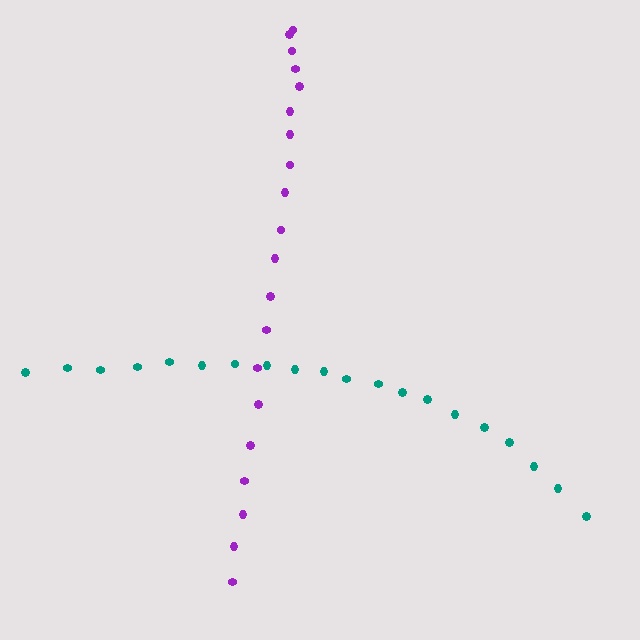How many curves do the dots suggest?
There are 2 distinct paths.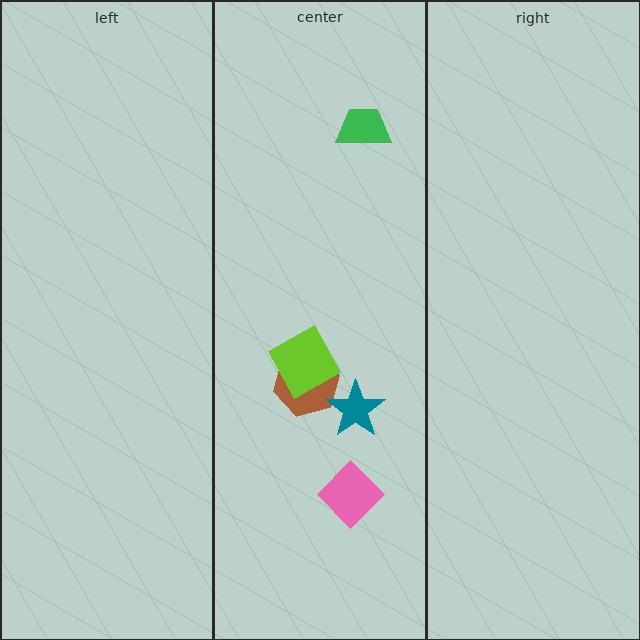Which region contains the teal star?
The center region.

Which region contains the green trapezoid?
The center region.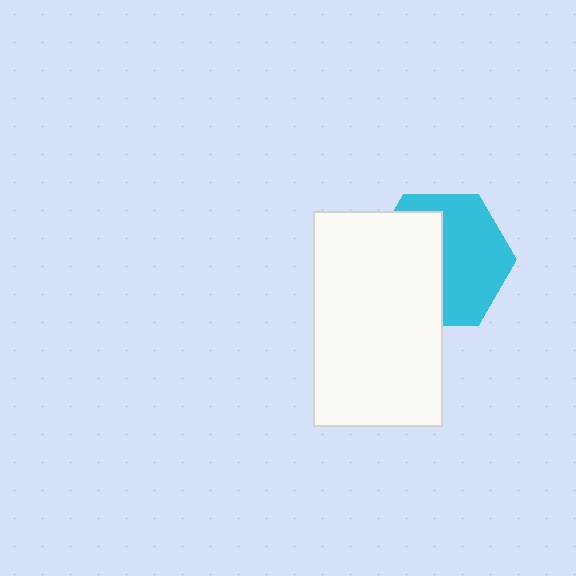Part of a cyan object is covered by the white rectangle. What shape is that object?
It is a hexagon.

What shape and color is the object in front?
The object in front is a white rectangle.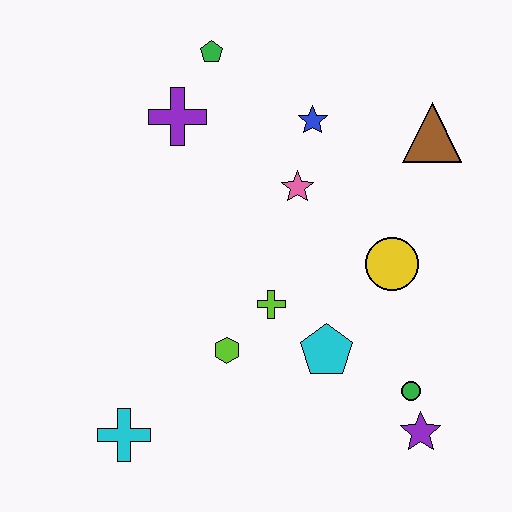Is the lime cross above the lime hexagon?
Yes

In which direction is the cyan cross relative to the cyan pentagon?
The cyan cross is to the left of the cyan pentagon.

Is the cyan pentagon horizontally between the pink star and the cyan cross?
No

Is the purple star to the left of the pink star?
No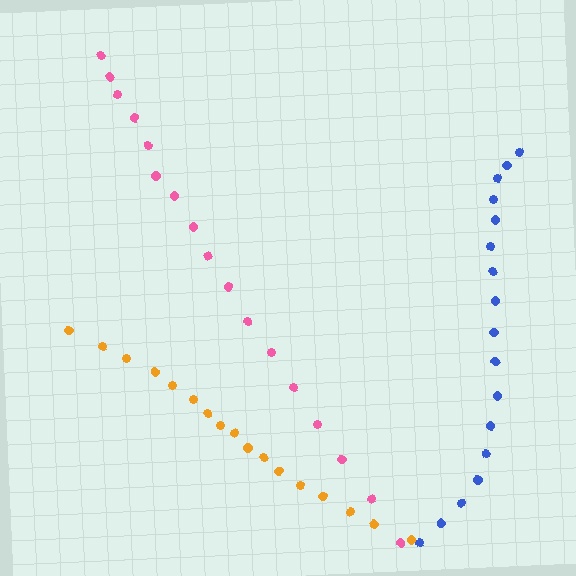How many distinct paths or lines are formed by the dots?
There are 3 distinct paths.